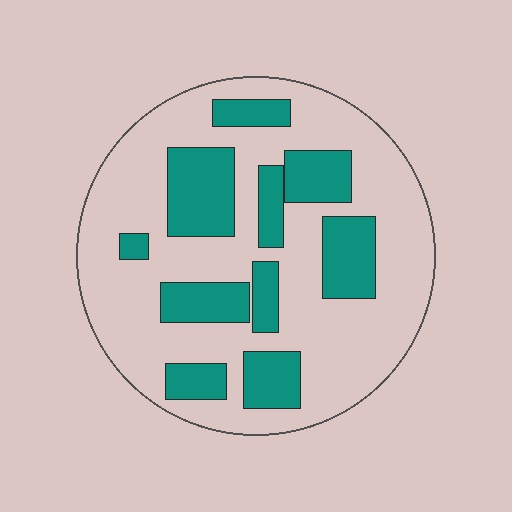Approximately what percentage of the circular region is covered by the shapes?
Approximately 30%.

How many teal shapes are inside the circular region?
10.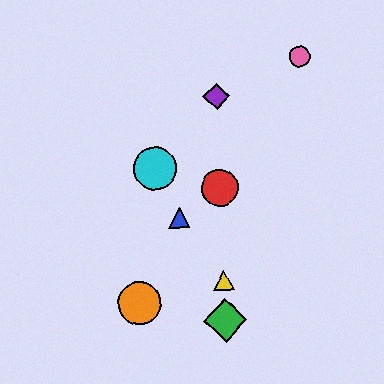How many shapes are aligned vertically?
4 shapes (the red circle, the green diamond, the yellow triangle, the purple diamond) are aligned vertically.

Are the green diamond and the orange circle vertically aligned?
No, the green diamond is at x≈225 and the orange circle is at x≈139.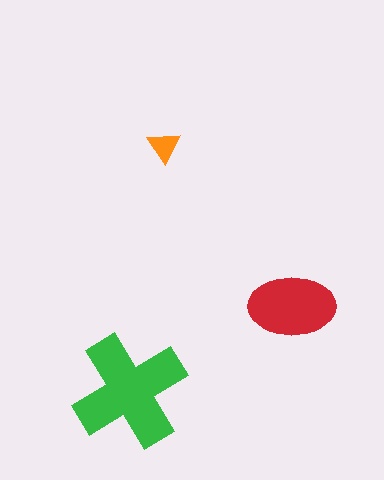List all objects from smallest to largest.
The orange triangle, the red ellipse, the green cross.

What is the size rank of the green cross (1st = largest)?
1st.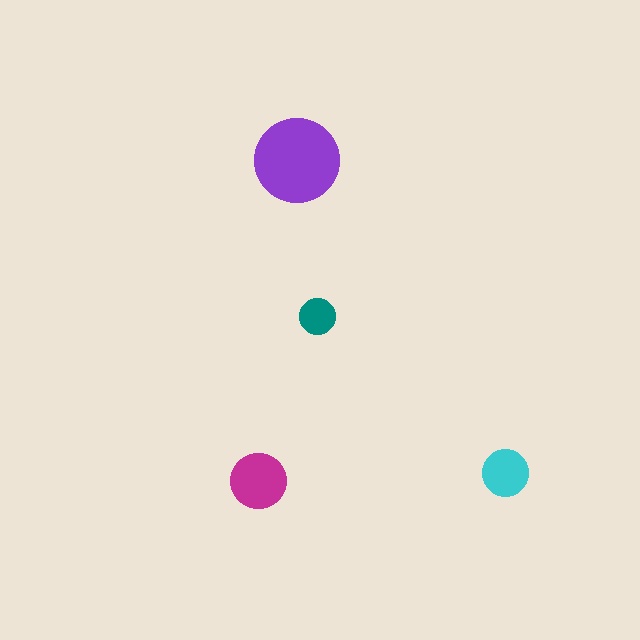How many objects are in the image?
There are 4 objects in the image.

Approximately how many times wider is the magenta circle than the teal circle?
About 1.5 times wider.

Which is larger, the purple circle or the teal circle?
The purple one.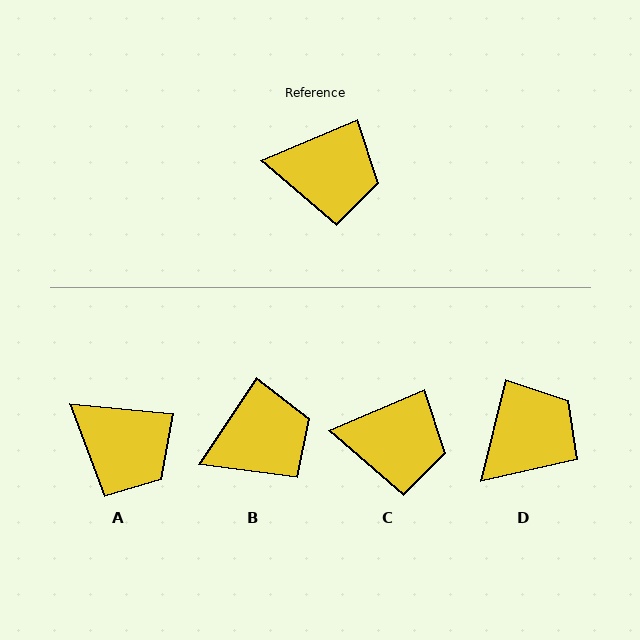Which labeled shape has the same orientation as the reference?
C.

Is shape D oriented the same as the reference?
No, it is off by about 53 degrees.